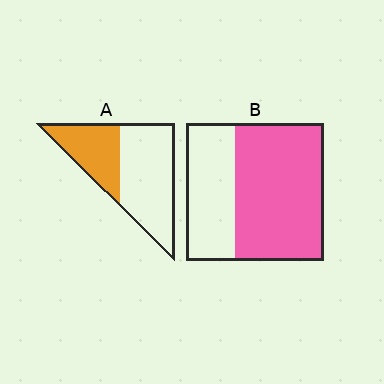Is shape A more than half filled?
No.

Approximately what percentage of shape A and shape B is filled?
A is approximately 35% and B is approximately 65%.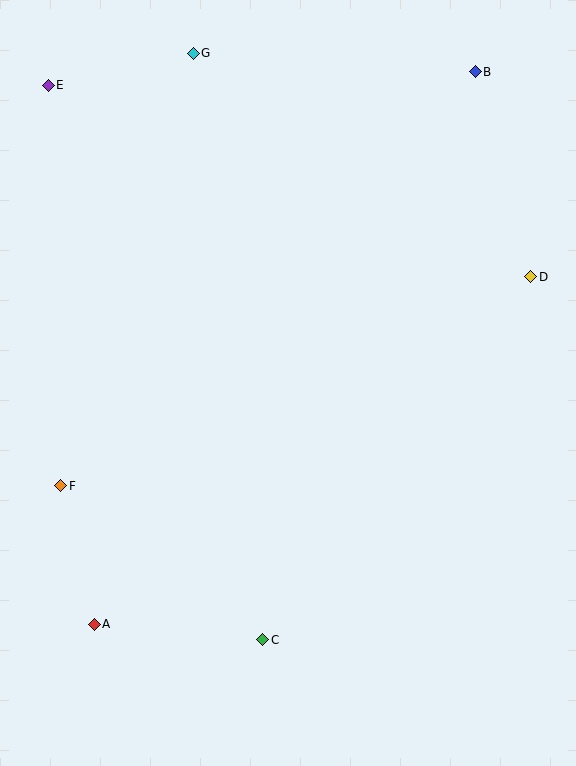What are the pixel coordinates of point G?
Point G is at (193, 53).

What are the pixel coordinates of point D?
Point D is at (531, 277).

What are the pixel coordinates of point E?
Point E is at (48, 85).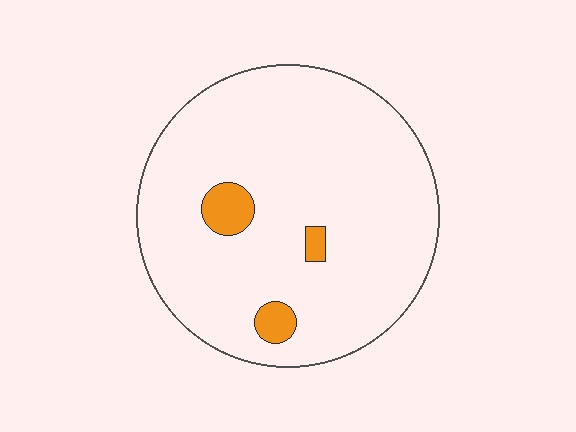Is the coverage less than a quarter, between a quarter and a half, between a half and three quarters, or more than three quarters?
Less than a quarter.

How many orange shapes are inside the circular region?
3.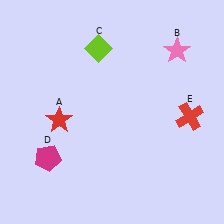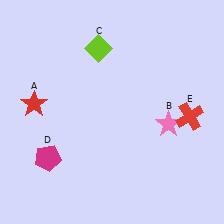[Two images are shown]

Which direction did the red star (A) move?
The red star (A) moved left.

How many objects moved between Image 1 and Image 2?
2 objects moved between the two images.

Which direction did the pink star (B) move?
The pink star (B) moved down.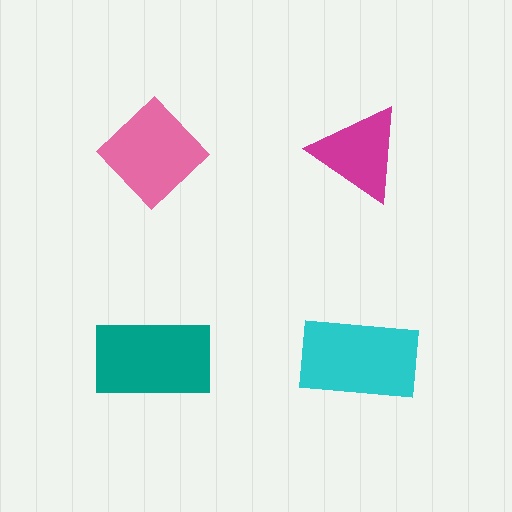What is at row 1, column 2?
A magenta triangle.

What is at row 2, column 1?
A teal rectangle.